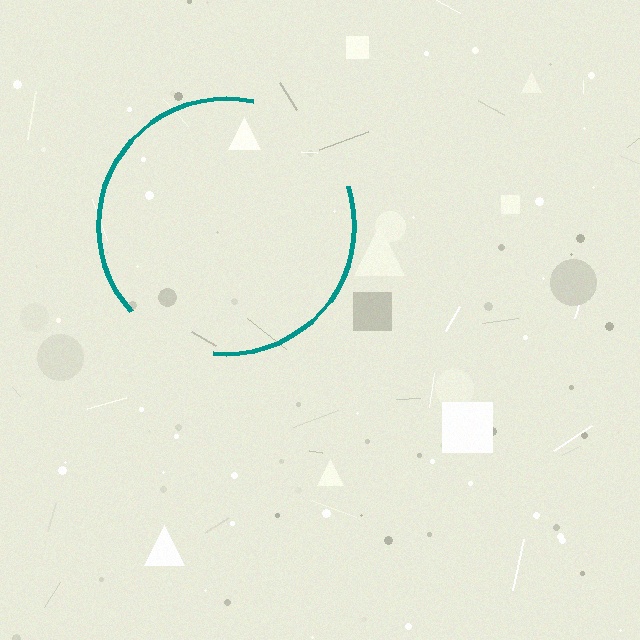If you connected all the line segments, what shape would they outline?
They would outline a circle.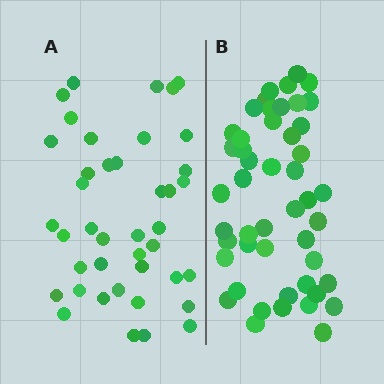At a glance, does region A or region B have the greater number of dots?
Region B (the right region) has more dots.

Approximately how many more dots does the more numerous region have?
Region B has roughly 8 or so more dots than region A.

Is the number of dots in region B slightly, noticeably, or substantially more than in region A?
Region B has only slightly more — the two regions are fairly close. The ratio is roughly 1.2 to 1.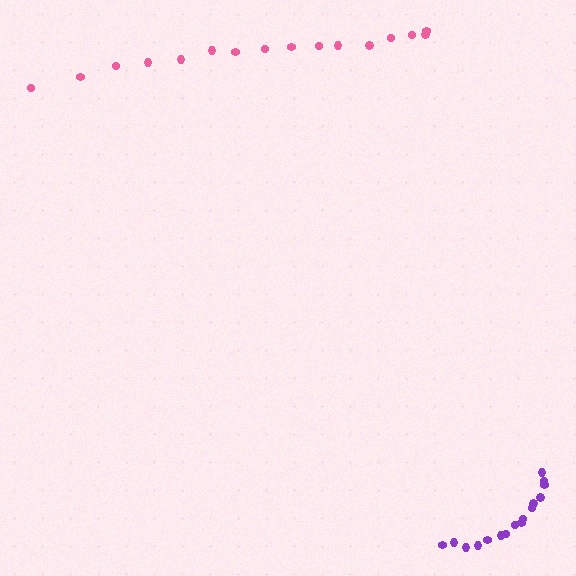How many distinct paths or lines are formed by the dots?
There are 2 distinct paths.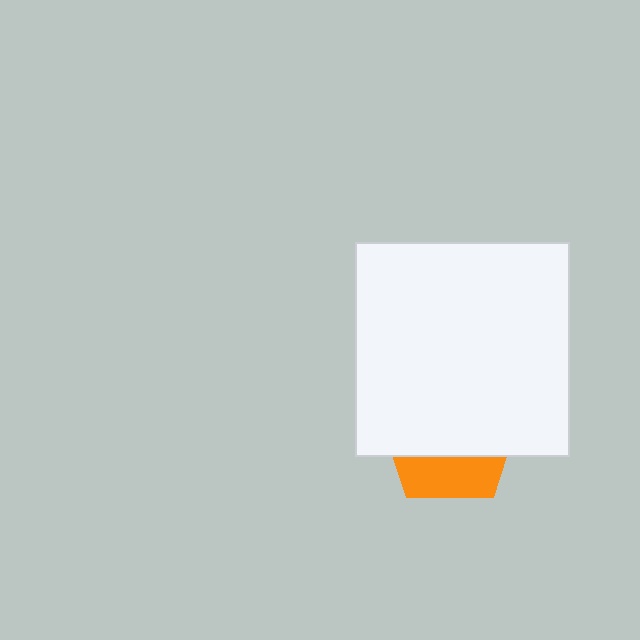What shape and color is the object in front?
The object in front is a white square.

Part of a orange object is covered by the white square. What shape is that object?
It is a pentagon.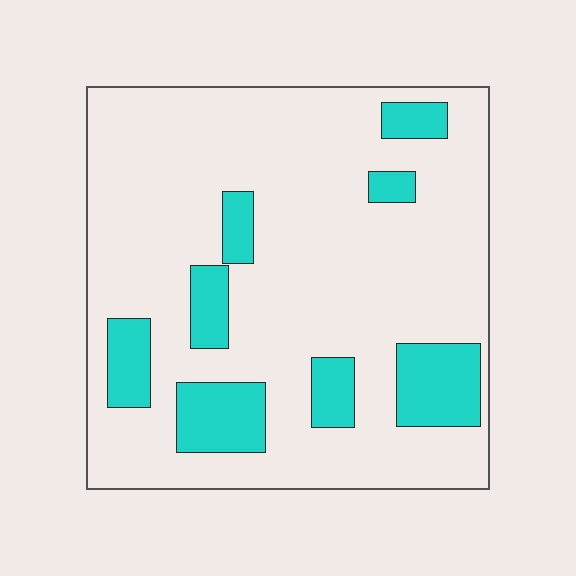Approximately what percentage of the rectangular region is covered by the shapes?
Approximately 20%.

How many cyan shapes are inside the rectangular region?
8.